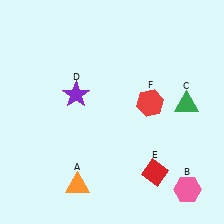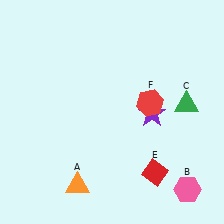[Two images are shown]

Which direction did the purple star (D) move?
The purple star (D) moved right.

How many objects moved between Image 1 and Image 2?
1 object moved between the two images.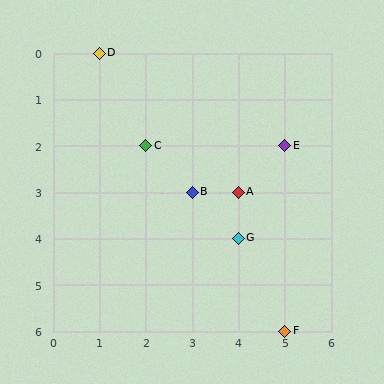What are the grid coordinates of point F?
Point F is at grid coordinates (5, 6).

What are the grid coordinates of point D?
Point D is at grid coordinates (1, 0).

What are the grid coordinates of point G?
Point G is at grid coordinates (4, 4).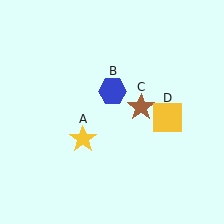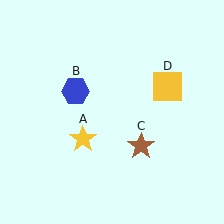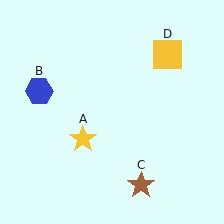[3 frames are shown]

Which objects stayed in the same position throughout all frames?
Yellow star (object A) remained stationary.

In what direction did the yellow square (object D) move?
The yellow square (object D) moved up.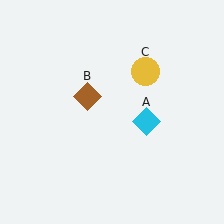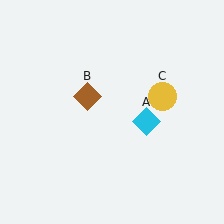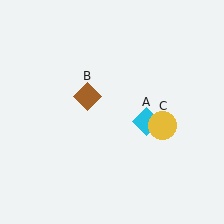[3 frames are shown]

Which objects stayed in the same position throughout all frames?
Cyan diamond (object A) and brown diamond (object B) remained stationary.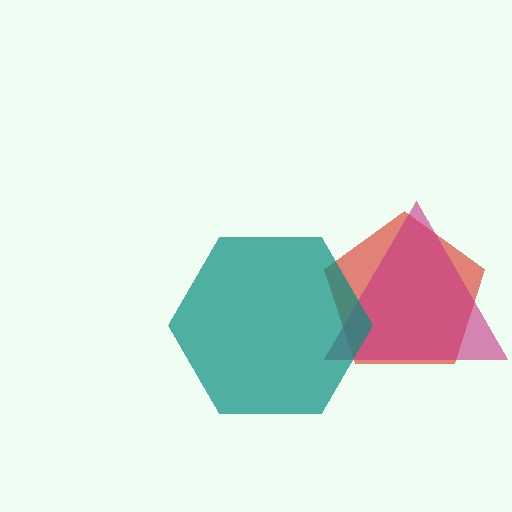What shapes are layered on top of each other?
The layered shapes are: a red pentagon, a magenta triangle, a teal hexagon.